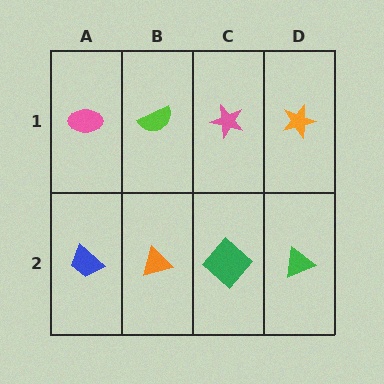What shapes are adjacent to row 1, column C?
A green diamond (row 2, column C), a lime semicircle (row 1, column B), an orange star (row 1, column D).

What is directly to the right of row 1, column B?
A pink star.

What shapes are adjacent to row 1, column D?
A green triangle (row 2, column D), a pink star (row 1, column C).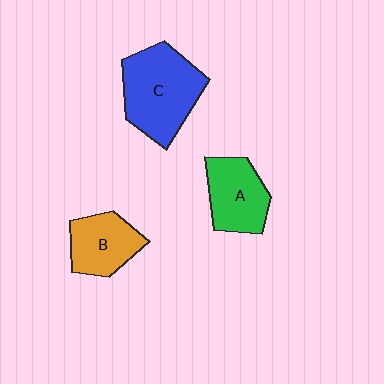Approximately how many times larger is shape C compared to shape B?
Approximately 1.6 times.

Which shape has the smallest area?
Shape B (orange).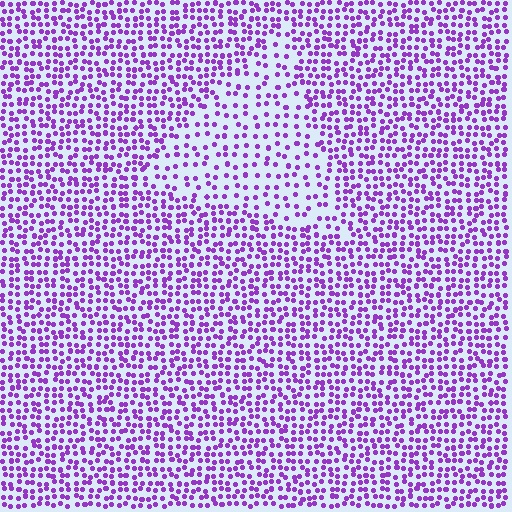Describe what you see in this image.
The image contains small purple elements arranged at two different densities. A triangle-shaped region is visible where the elements are less densely packed than the surrounding area.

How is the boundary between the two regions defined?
The boundary is defined by a change in element density (approximately 1.9x ratio). All elements are the same color, size, and shape.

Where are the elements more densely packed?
The elements are more densely packed outside the triangle boundary.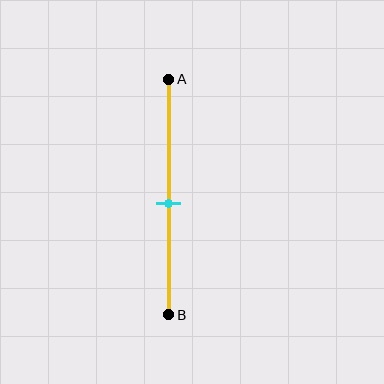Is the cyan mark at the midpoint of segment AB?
Yes, the mark is approximately at the midpoint.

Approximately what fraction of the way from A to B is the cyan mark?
The cyan mark is approximately 55% of the way from A to B.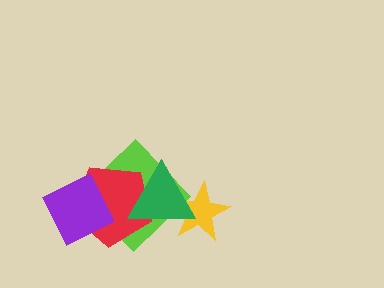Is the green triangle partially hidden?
No, no other shape covers it.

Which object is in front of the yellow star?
The green triangle is in front of the yellow star.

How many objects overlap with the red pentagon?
3 objects overlap with the red pentagon.